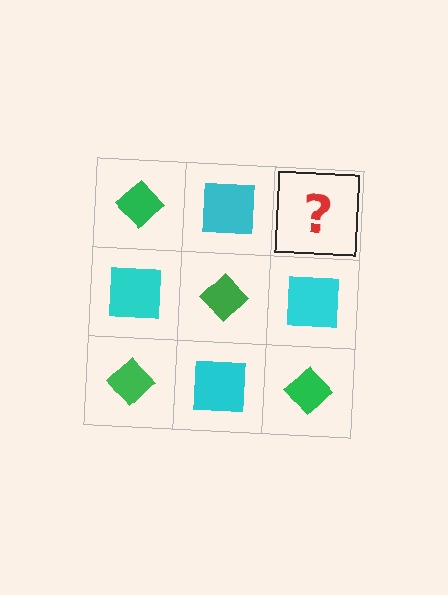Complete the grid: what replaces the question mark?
The question mark should be replaced with a green diamond.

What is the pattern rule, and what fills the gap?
The rule is that it alternates green diamond and cyan square in a checkerboard pattern. The gap should be filled with a green diamond.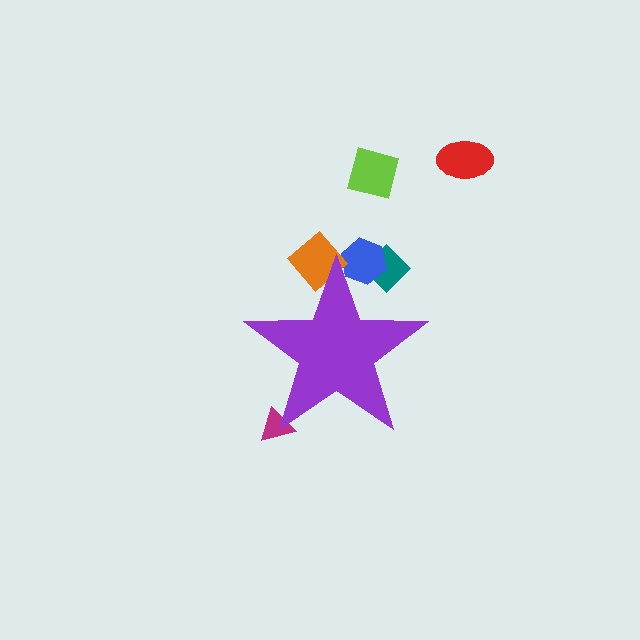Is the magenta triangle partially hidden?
Yes, the magenta triangle is partially hidden behind the purple star.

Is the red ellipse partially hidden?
No, the red ellipse is fully visible.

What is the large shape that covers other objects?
A purple star.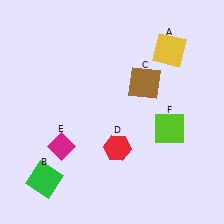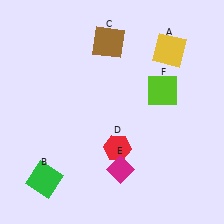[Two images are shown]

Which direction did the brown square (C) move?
The brown square (C) moved up.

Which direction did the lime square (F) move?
The lime square (F) moved up.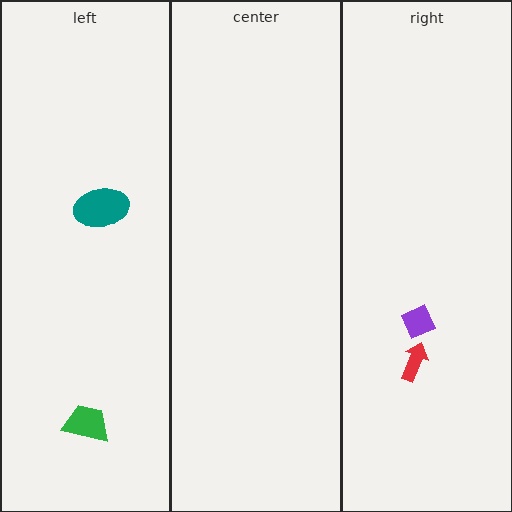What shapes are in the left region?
The green trapezoid, the teal ellipse.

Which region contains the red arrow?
The right region.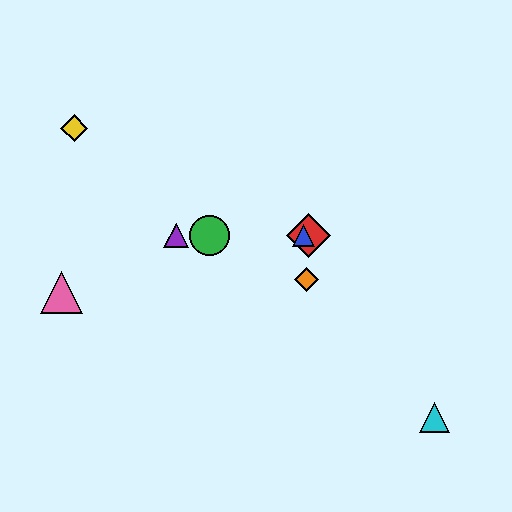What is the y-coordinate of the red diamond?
The red diamond is at y≈236.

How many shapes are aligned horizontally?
4 shapes (the red diamond, the blue triangle, the green circle, the purple triangle) are aligned horizontally.